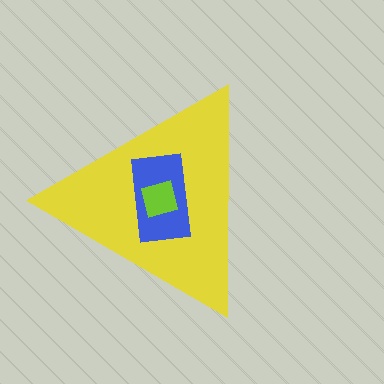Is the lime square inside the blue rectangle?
Yes.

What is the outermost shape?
The yellow triangle.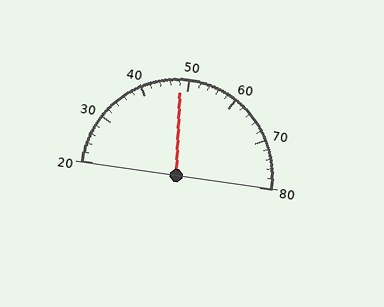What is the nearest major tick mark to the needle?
The nearest major tick mark is 50.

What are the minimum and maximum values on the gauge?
The gauge ranges from 20 to 80.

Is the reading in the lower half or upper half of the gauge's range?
The reading is in the lower half of the range (20 to 80).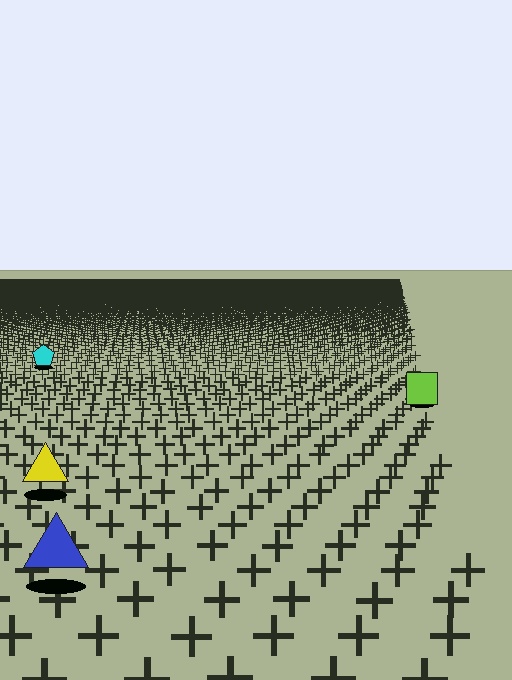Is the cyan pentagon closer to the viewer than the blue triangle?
No. The blue triangle is closer — you can tell from the texture gradient: the ground texture is coarser near it.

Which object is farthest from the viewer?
The cyan pentagon is farthest from the viewer. It appears smaller and the ground texture around it is denser.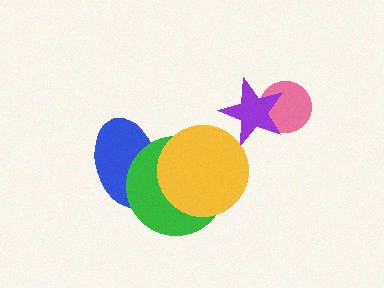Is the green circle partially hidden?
Yes, it is partially covered by another shape.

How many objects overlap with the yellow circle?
2 objects overlap with the yellow circle.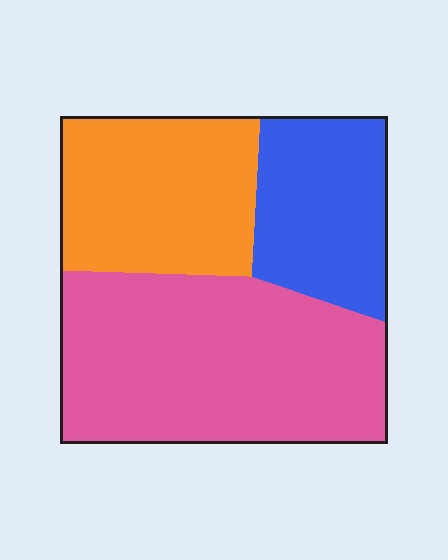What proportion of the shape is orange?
Orange covers 29% of the shape.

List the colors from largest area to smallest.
From largest to smallest: pink, orange, blue.